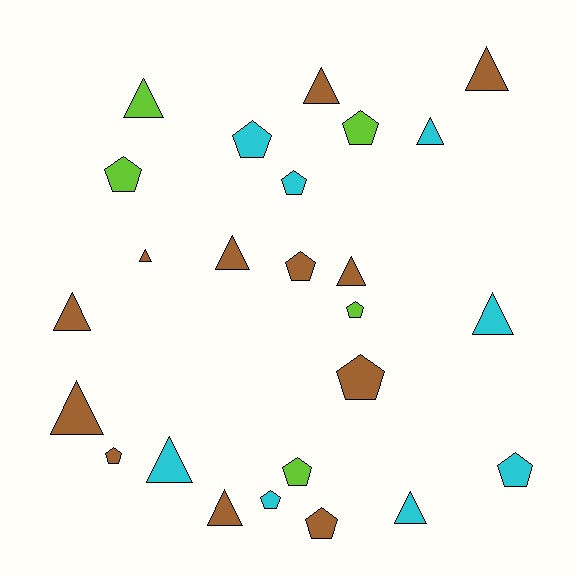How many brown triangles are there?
There are 8 brown triangles.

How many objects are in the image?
There are 25 objects.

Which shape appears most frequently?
Triangle, with 13 objects.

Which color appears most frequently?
Brown, with 12 objects.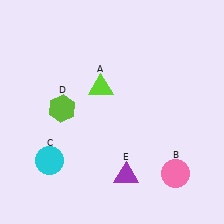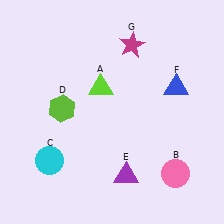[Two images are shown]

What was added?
A blue triangle (F), a magenta star (G) were added in Image 2.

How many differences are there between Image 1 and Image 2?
There are 2 differences between the two images.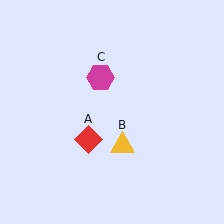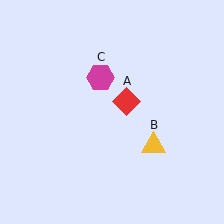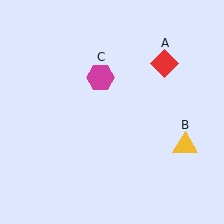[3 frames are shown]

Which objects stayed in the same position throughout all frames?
Magenta hexagon (object C) remained stationary.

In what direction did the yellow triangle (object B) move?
The yellow triangle (object B) moved right.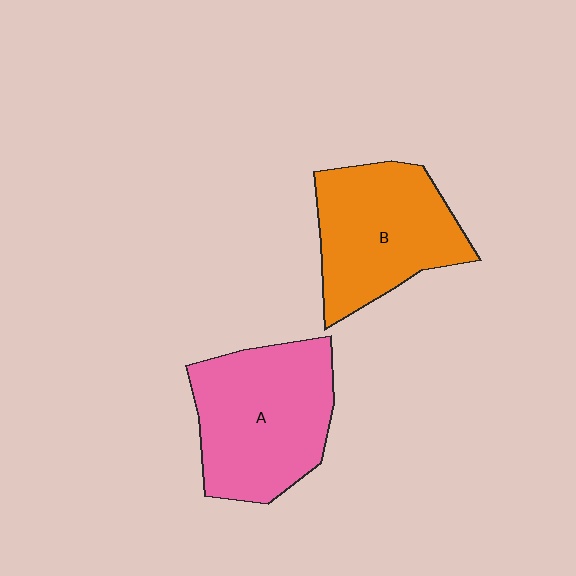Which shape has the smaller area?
Shape B (orange).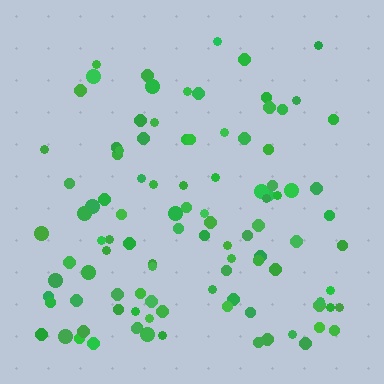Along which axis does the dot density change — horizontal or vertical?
Vertical.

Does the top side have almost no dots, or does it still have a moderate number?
Still a moderate number, just noticeably fewer than the bottom.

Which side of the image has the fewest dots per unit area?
The top.